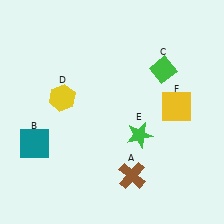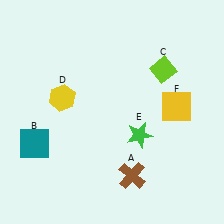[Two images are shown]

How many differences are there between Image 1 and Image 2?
There is 1 difference between the two images.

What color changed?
The diamond (C) changed from green in Image 1 to lime in Image 2.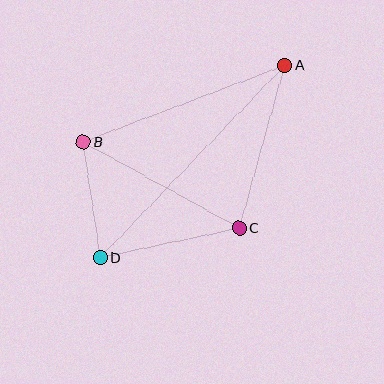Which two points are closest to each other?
Points B and D are closest to each other.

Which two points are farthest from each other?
Points A and D are farthest from each other.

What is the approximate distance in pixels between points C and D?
The distance between C and D is approximately 142 pixels.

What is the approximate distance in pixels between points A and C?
The distance between A and C is approximately 169 pixels.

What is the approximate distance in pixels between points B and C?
The distance between B and C is approximately 178 pixels.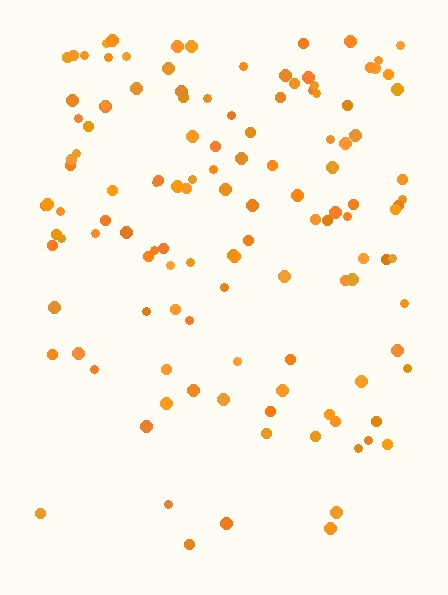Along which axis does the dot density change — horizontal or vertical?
Vertical.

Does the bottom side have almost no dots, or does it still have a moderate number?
Still a moderate number, just noticeably fewer than the top.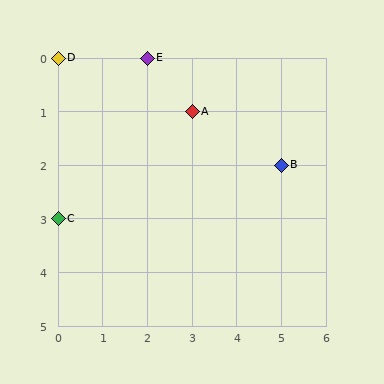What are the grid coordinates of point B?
Point B is at grid coordinates (5, 2).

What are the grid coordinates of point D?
Point D is at grid coordinates (0, 0).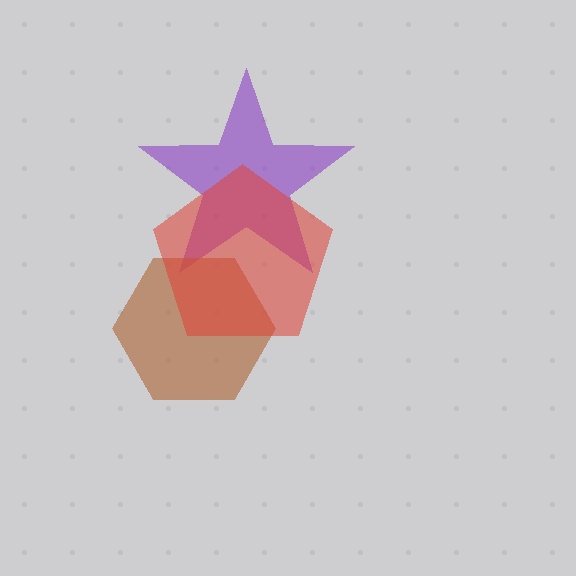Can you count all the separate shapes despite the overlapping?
Yes, there are 3 separate shapes.